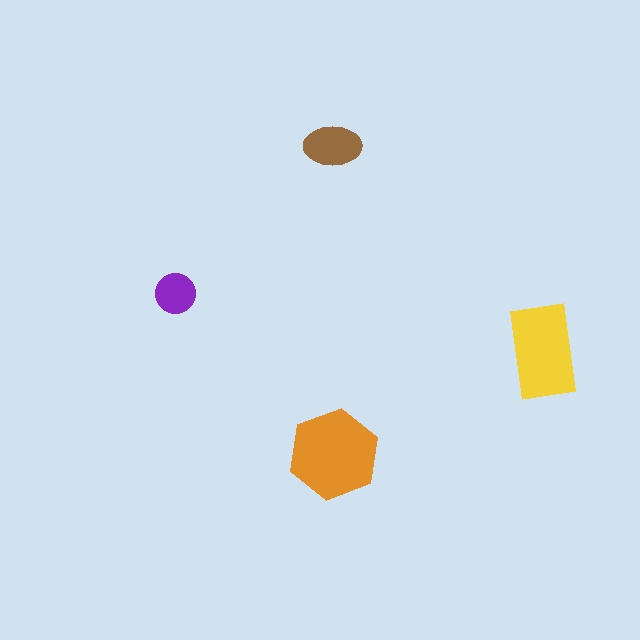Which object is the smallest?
The purple circle.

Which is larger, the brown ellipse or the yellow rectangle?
The yellow rectangle.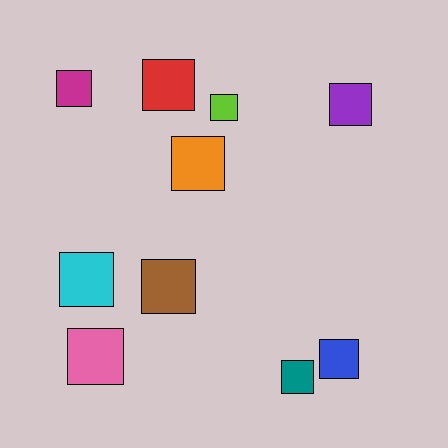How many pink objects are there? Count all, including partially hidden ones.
There is 1 pink object.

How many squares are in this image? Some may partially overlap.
There are 10 squares.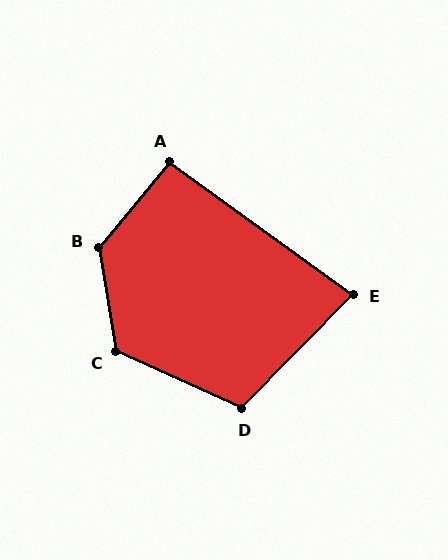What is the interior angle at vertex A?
Approximately 94 degrees (approximately right).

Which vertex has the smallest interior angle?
E, at approximately 81 degrees.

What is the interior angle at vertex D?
Approximately 110 degrees (obtuse).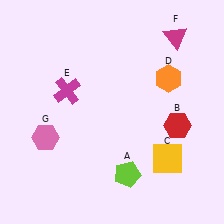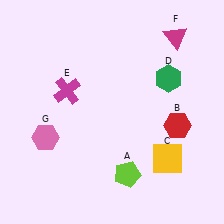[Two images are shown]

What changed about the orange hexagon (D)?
In Image 1, D is orange. In Image 2, it changed to green.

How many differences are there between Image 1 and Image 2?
There is 1 difference between the two images.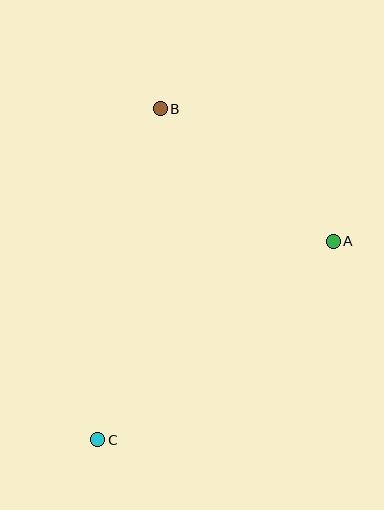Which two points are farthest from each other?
Points B and C are farthest from each other.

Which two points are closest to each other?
Points A and B are closest to each other.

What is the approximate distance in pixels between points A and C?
The distance between A and C is approximately 308 pixels.